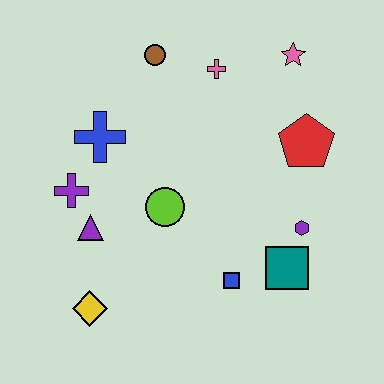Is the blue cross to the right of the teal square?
No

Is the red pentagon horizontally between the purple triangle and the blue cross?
No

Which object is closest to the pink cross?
The brown circle is closest to the pink cross.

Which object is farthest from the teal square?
The brown circle is farthest from the teal square.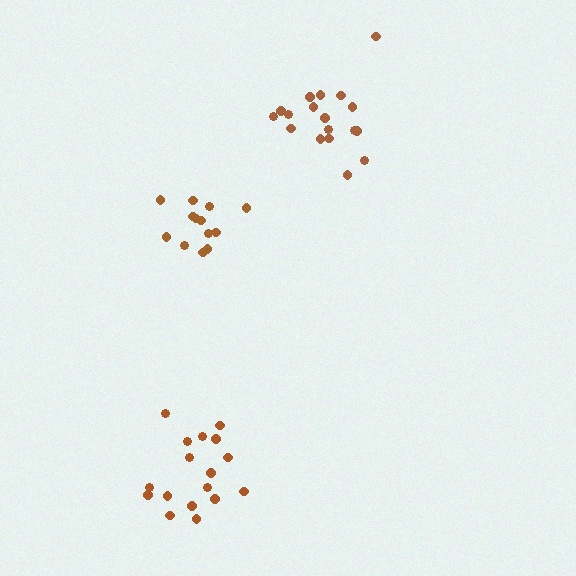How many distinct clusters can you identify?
There are 3 distinct clusters.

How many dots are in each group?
Group 1: 13 dots, Group 2: 18 dots, Group 3: 17 dots (48 total).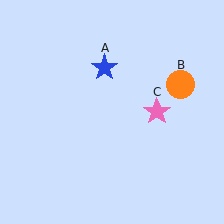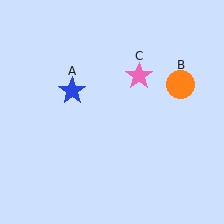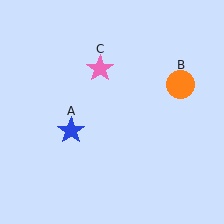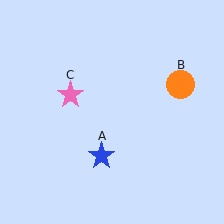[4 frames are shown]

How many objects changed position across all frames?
2 objects changed position: blue star (object A), pink star (object C).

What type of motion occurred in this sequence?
The blue star (object A), pink star (object C) rotated counterclockwise around the center of the scene.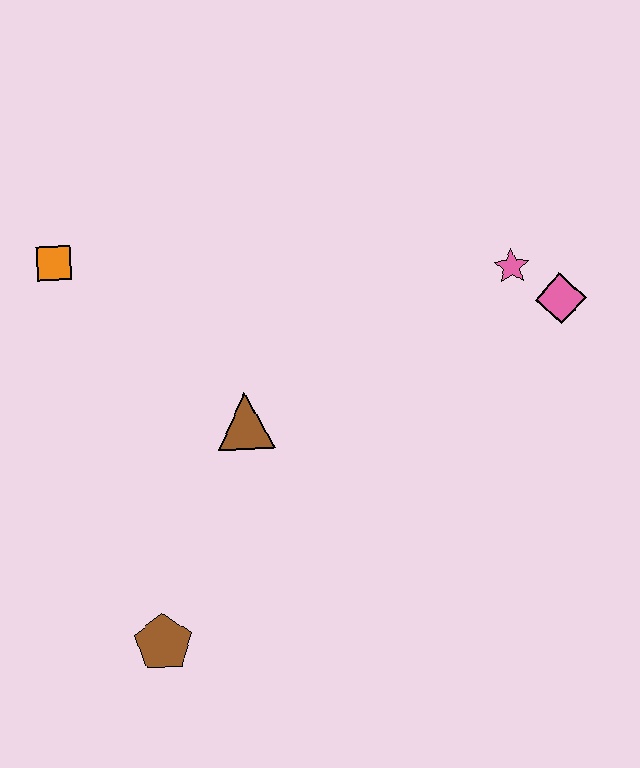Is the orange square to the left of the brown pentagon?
Yes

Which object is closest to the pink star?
The pink diamond is closest to the pink star.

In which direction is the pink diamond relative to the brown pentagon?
The pink diamond is to the right of the brown pentagon.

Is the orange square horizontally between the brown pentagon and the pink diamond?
No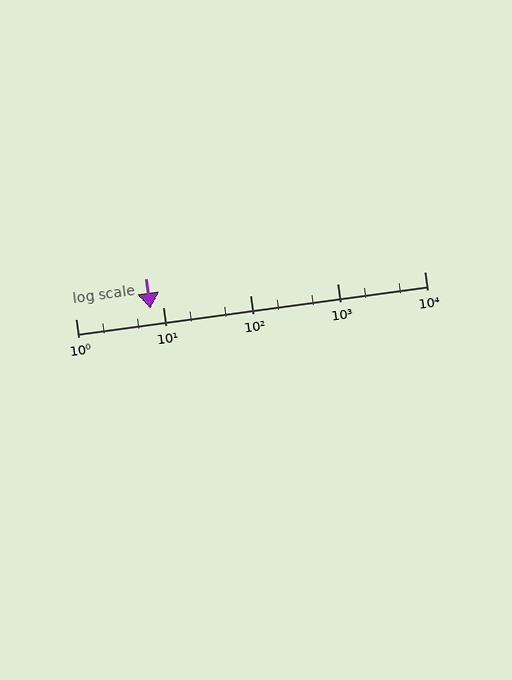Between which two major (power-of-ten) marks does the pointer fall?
The pointer is between 1 and 10.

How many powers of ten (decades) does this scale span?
The scale spans 4 decades, from 1 to 10000.